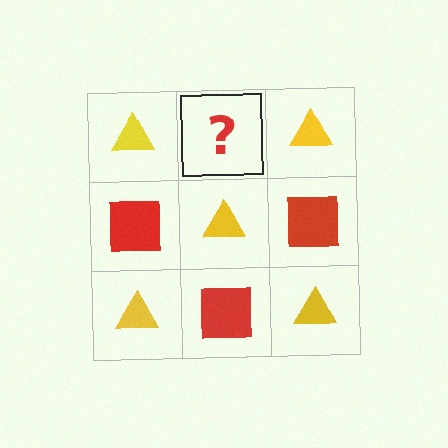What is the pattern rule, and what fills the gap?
The rule is that it alternates yellow triangle and red square in a checkerboard pattern. The gap should be filled with a red square.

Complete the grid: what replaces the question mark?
The question mark should be replaced with a red square.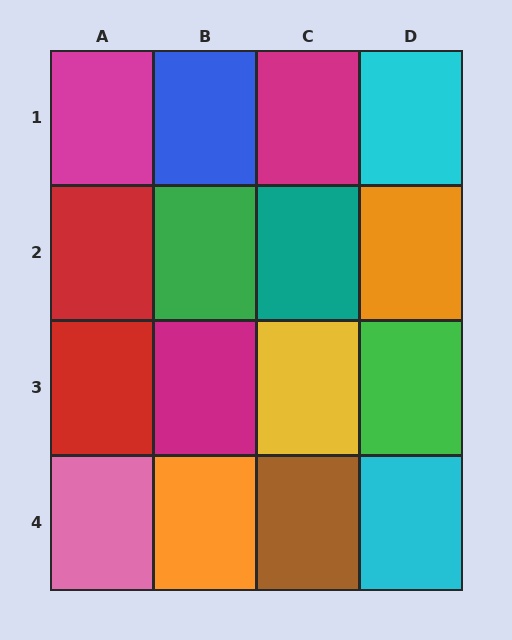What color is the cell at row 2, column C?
Teal.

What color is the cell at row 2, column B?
Green.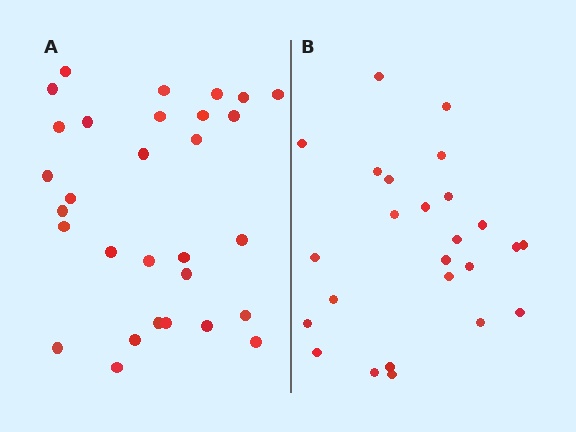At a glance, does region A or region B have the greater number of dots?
Region A (the left region) has more dots.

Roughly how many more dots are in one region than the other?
Region A has about 5 more dots than region B.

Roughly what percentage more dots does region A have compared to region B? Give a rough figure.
About 20% more.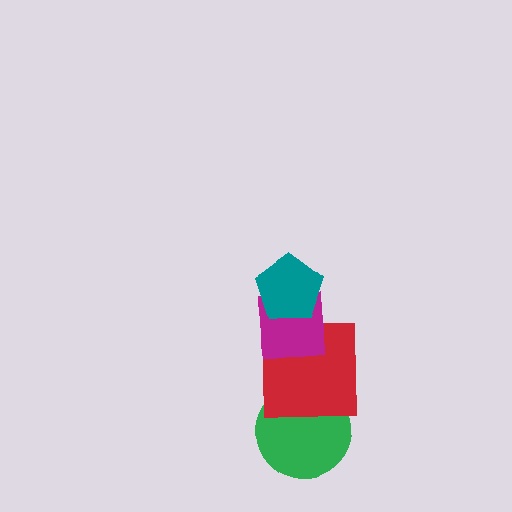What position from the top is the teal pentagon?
The teal pentagon is 1st from the top.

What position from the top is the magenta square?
The magenta square is 2nd from the top.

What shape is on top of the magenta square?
The teal pentagon is on top of the magenta square.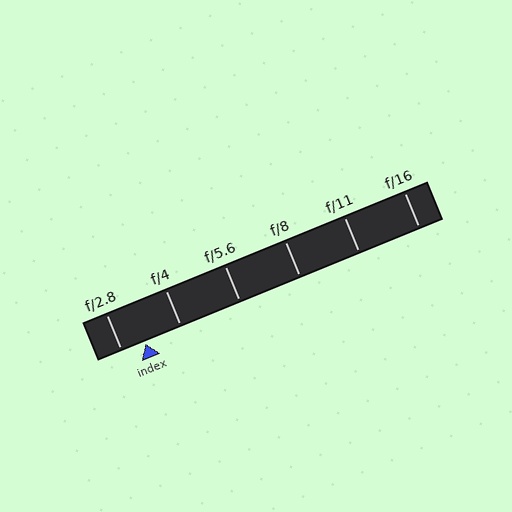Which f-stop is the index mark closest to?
The index mark is closest to f/2.8.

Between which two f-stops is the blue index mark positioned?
The index mark is between f/2.8 and f/4.